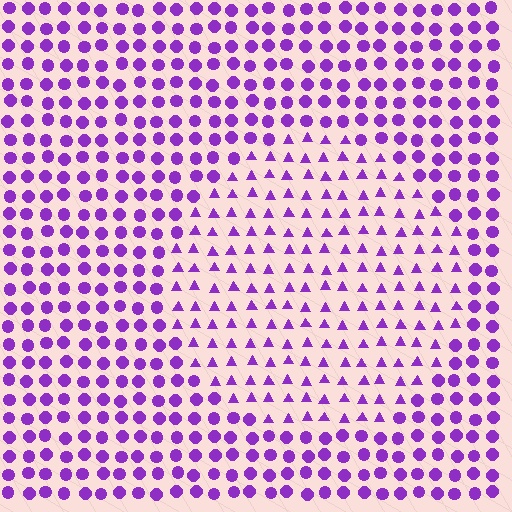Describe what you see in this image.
The image is filled with small purple elements arranged in a uniform grid. A circle-shaped region contains triangles, while the surrounding area contains circles. The boundary is defined purely by the change in element shape.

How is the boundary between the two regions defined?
The boundary is defined by a change in element shape: triangles inside vs. circles outside. All elements share the same color and spacing.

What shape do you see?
I see a circle.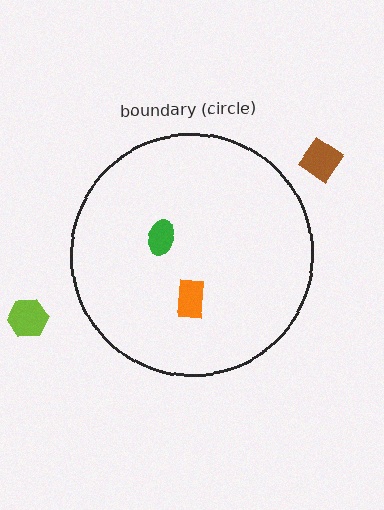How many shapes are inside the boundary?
2 inside, 2 outside.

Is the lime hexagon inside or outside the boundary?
Outside.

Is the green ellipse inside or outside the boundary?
Inside.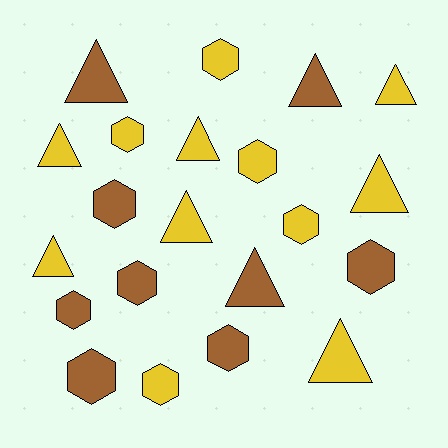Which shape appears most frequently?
Hexagon, with 11 objects.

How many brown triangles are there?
There are 3 brown triangles.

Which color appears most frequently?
Yellow, with 12 objects.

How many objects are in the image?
There are 21 objects.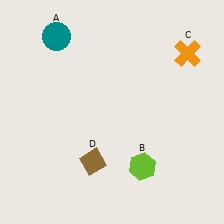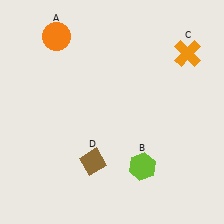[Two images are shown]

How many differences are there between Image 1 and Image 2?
There is 1 difference between the two images.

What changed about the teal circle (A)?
In Image 1, A is teal. In Image 2, it changed to orange.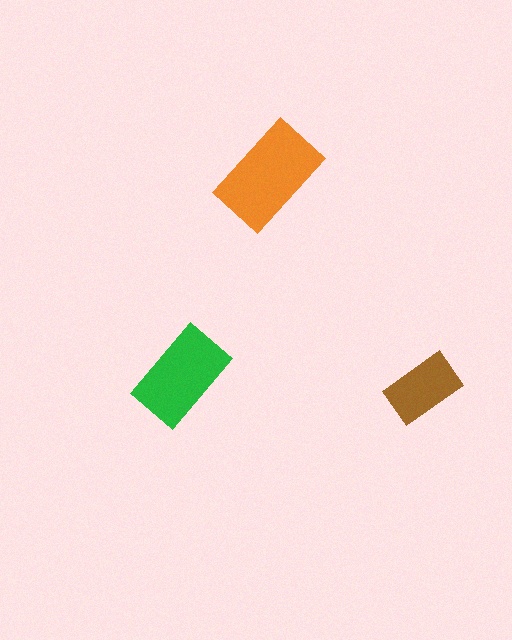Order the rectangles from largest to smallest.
the orange one, the green one, the brown one.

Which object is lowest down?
The brown rectangle is bottommost.